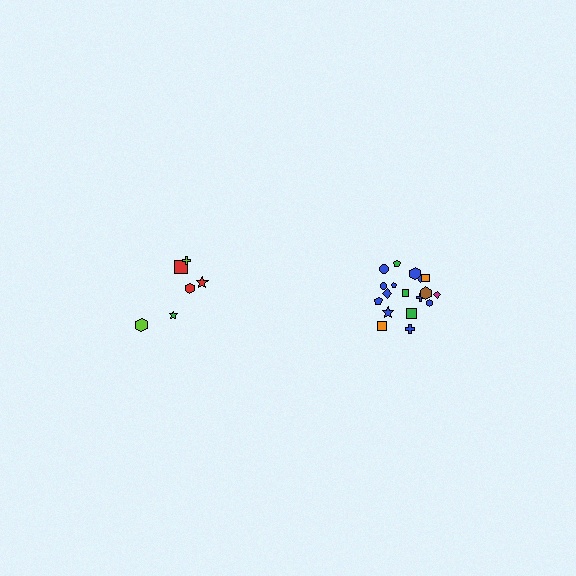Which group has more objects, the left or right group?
The right group.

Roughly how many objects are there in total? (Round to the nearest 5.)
Roughly 25 objects in total.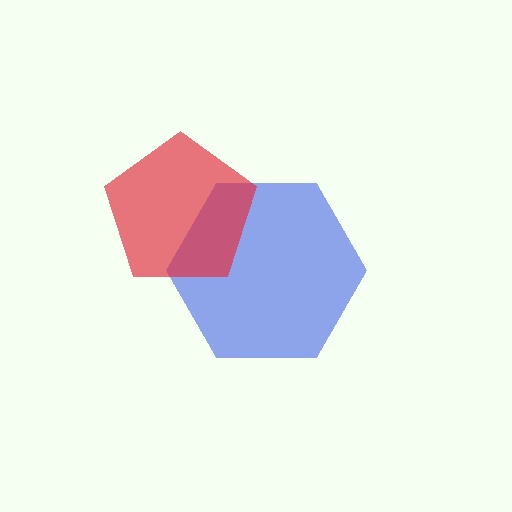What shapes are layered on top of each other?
The layered shapes are: a blue hexagon, a red pentagon.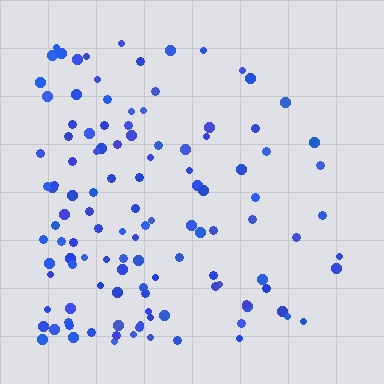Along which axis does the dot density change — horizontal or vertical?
Horizontal.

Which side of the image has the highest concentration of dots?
The left.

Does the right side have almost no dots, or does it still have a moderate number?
Still a moderate number, just noticeably fewer than the left.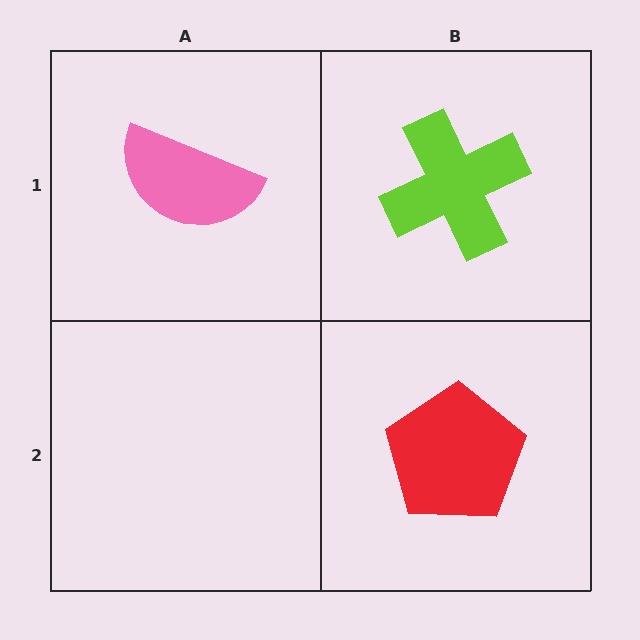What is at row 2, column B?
A red pentagon.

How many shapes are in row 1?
2 shapes.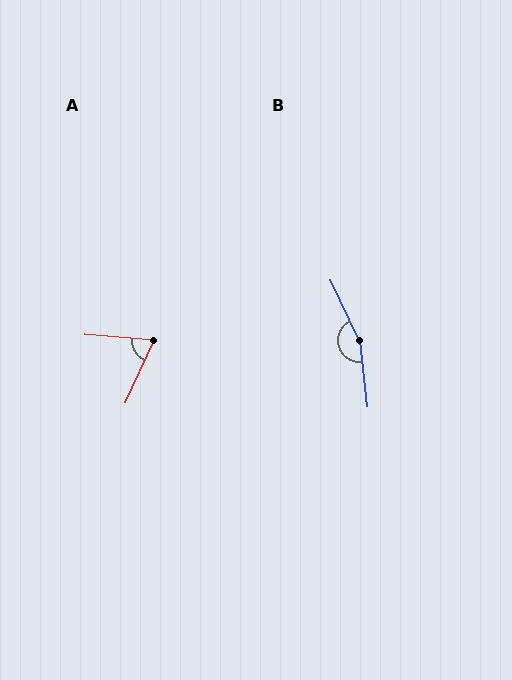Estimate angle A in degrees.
Approximately 70 degrees.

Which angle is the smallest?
A, at approximately 70 degrees.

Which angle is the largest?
B, at approximately 162 degrees.